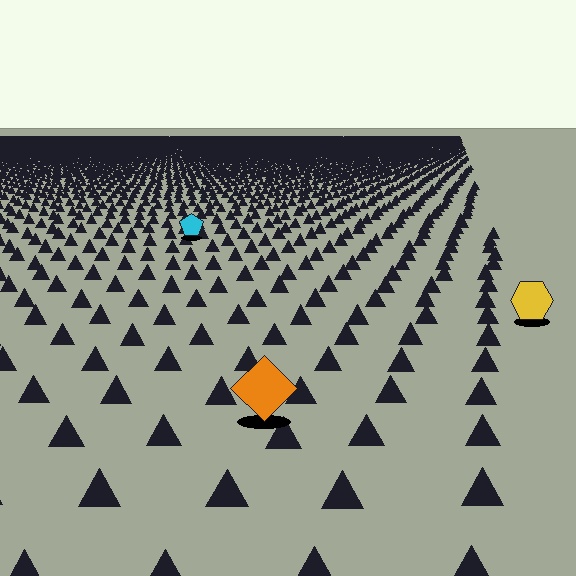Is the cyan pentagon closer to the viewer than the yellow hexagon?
No. The yellow hexagon is closer — you can tell from the texture gradient: the ground texture is coarser near it.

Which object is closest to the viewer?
The orange diamond is closest. The texture marks near it are larger and more spread out.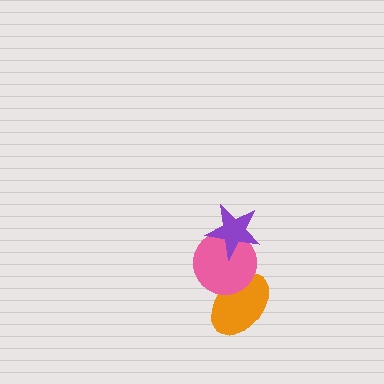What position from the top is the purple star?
The purple star is 1st from the top.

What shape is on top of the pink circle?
The purple star is on top of the pink circle.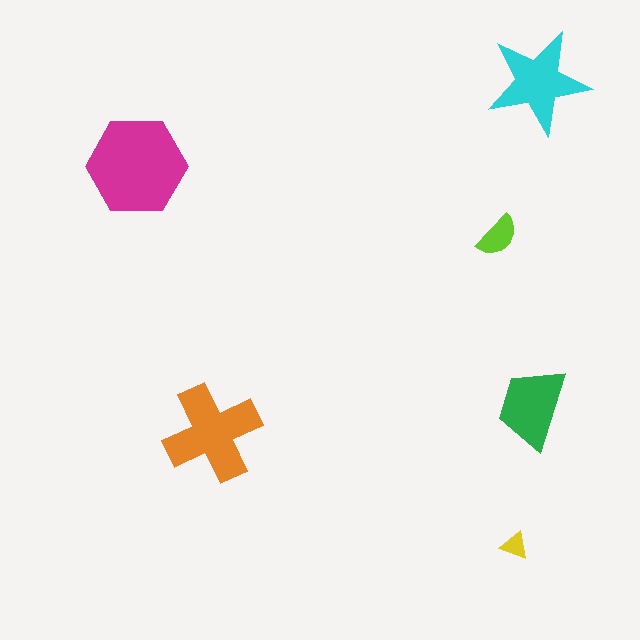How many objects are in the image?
There are 6 objects in the image.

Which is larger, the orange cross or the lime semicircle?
The orange cross.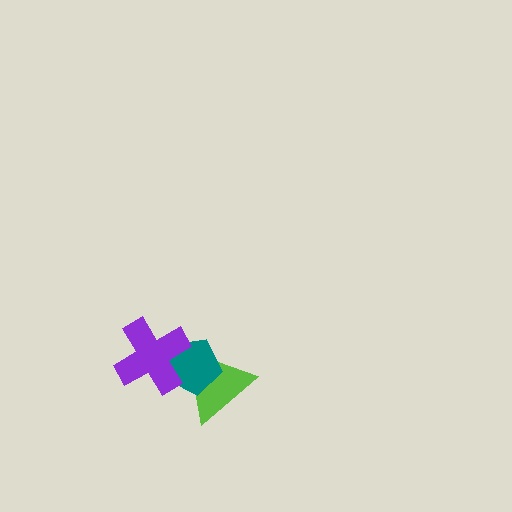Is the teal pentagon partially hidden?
Yes, it is partially covered by another shape.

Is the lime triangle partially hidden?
Yes, it is partially covered by another shape.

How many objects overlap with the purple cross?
2 objects overlap with the purple cross.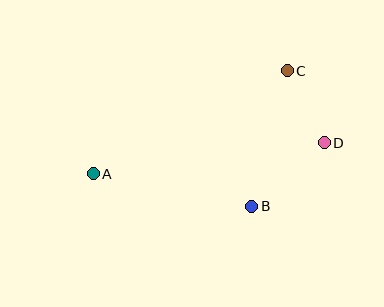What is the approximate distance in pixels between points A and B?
The distance between A and B is approximately 162 pixels.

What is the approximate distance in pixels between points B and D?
The distance between B and D is approximately 96 pixels.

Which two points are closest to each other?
Points C and D are closest to each other.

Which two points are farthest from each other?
Points A and D are farthest from each other.